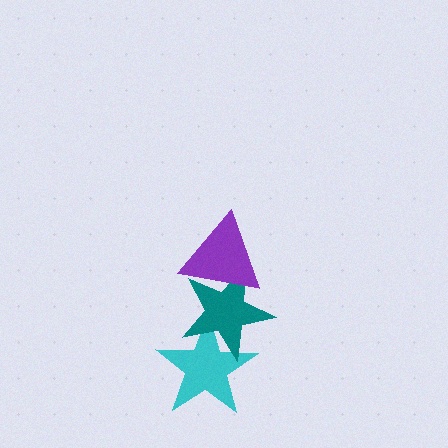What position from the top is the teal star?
The teal star is 2nd from the top.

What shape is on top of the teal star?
The purple triangle is on top of the teal star.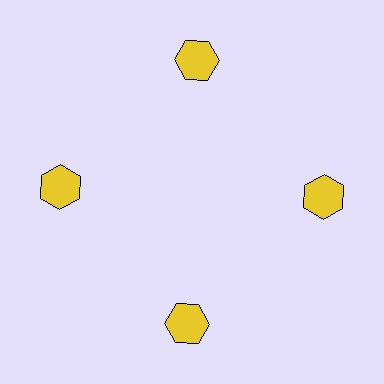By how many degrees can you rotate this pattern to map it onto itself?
The pattern maps onto itself every 90 degrees of rotation.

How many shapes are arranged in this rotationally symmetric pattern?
There are 4 shapes, arranged in 4 groups of 1.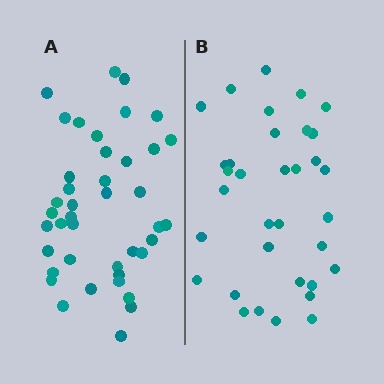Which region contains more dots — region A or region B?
Region A (the left region) has more dots.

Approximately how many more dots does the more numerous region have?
Region A has roughly 8 or so more dots than region B.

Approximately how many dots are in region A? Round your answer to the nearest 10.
About 40 dots. (The exact count is 41, which rounds to 40.)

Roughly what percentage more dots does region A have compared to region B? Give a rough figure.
About 20% more.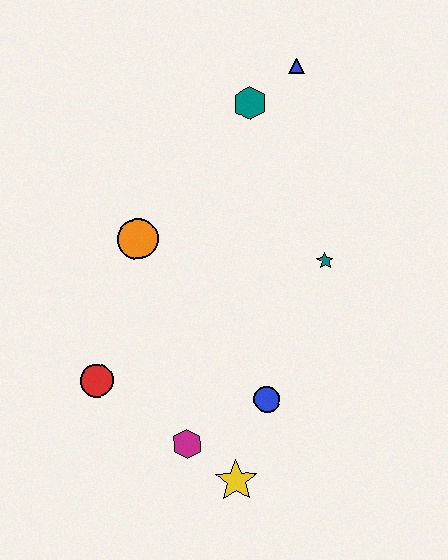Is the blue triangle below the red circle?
No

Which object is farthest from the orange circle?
The yellow star is farthest from the orange circle.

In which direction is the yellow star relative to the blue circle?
The yellow star is below the blue circle.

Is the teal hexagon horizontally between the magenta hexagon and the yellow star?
No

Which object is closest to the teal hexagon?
The blue triangle is closest to the teal hexagon.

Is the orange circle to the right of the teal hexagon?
No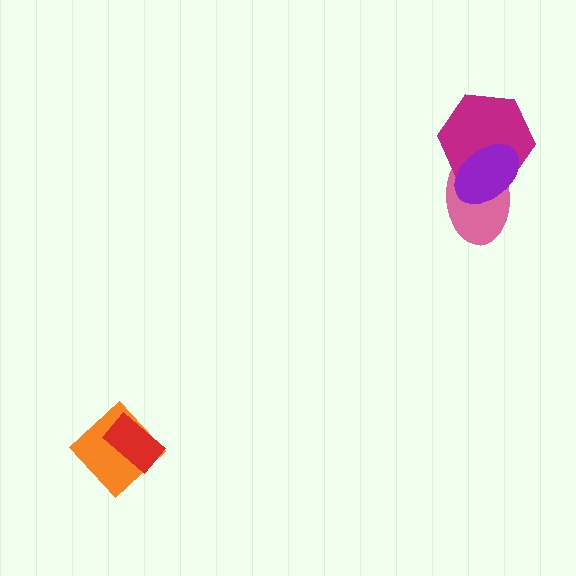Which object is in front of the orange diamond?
The red rectangle is in front of the orange diamond.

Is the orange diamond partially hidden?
Yes, it is partially covered by another shape.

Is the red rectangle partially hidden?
No, no other shape covers it.